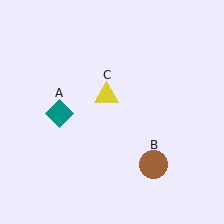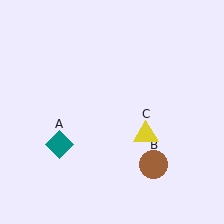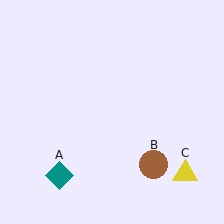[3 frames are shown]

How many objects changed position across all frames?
2 objects changed position: teal diamond (object A), yellow triangle (object C).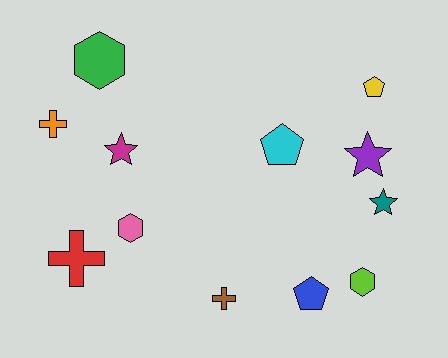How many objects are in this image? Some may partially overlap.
There are 12 objects.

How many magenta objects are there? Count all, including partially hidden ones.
There is 1 magenta object.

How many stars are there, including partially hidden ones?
There are 3 stars.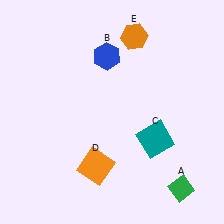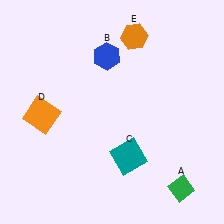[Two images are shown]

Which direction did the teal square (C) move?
The teal square (C) moved left.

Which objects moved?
The objects that moved are: the teal square (C), the orange square (D).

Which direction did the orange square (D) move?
The orange square (D) moved left.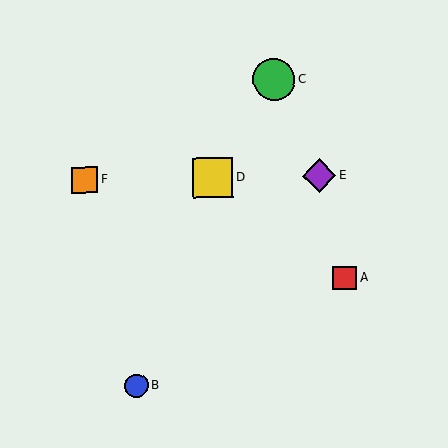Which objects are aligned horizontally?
Objects D, E, F are aligned horizontally.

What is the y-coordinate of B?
Object B is at y≈386.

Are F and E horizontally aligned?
Yes, both are at y≈180.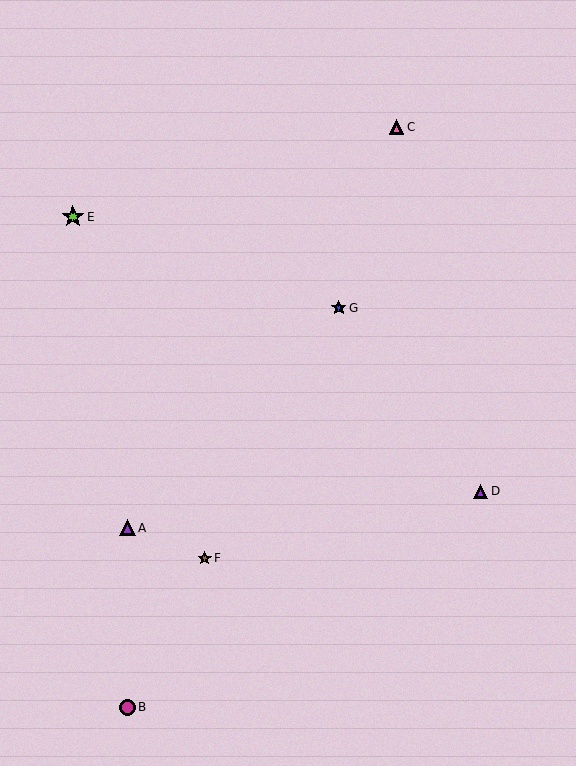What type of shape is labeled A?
Shape A is a purple triangle.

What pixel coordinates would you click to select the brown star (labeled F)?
Click at (205, 558) to select the brown star F.